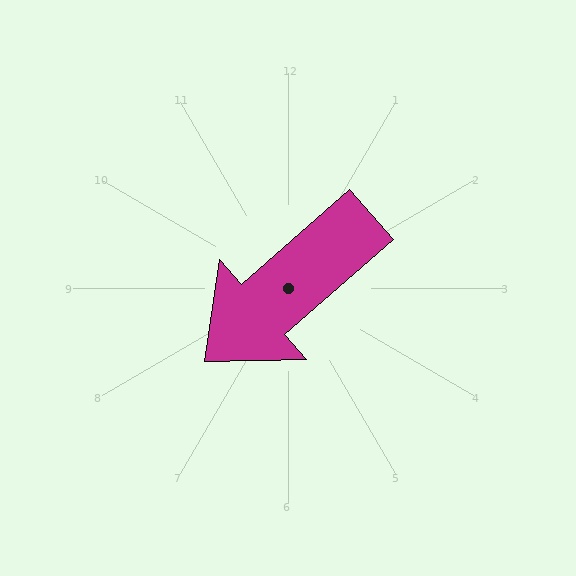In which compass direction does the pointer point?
Southwest.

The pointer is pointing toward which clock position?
Roughly 8 o'clock.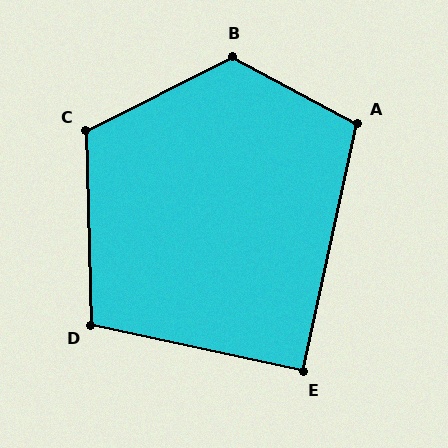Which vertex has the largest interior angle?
B, at approximately 126 degrees.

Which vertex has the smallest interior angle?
E, at approximately 90 degrees.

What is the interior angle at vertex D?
Approximately 104 degrees (obtuse).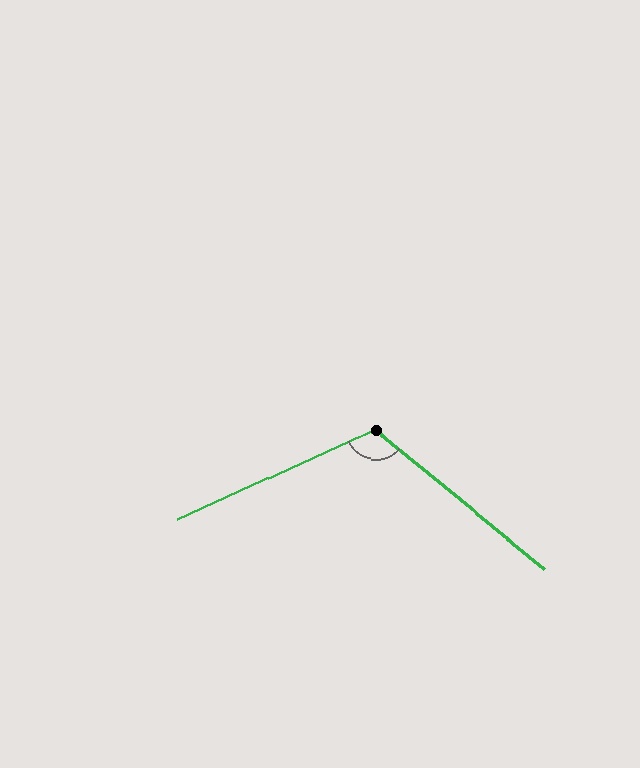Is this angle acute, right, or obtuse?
It is obtuse.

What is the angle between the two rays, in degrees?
Approximately 116 degrees.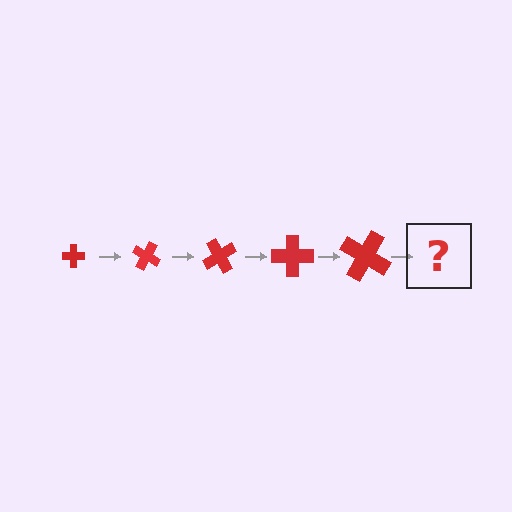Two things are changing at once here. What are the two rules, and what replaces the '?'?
The two rules are that the cross grows larger each step and it rotates 30 degrees each step. The '?' should be a cross, larger than the previous one and rotated 150 degrees from the start.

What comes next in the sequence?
The next element should be a cross, larger than the previous one and rotated 150 degrees from the start.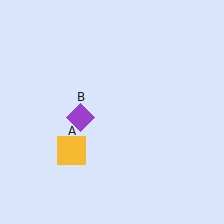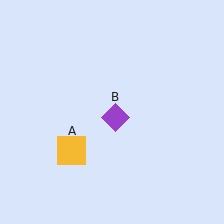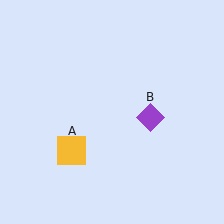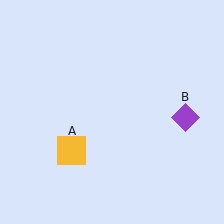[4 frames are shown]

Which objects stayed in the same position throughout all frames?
Yellow square (object A) remained stationary.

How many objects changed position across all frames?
1 object changed position: purple diamond (object B).